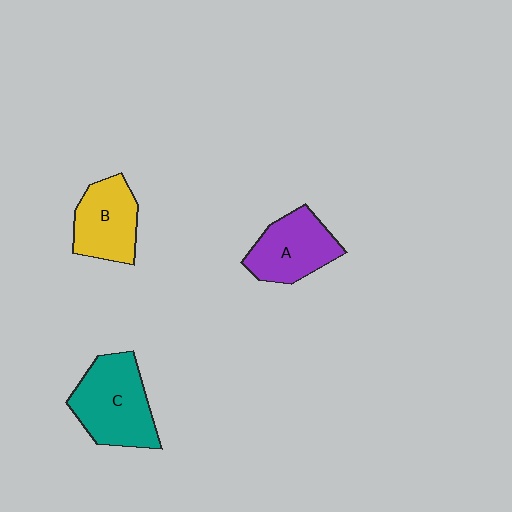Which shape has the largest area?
Shape C (teal).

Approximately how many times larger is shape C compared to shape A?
Approximately 1.2 times.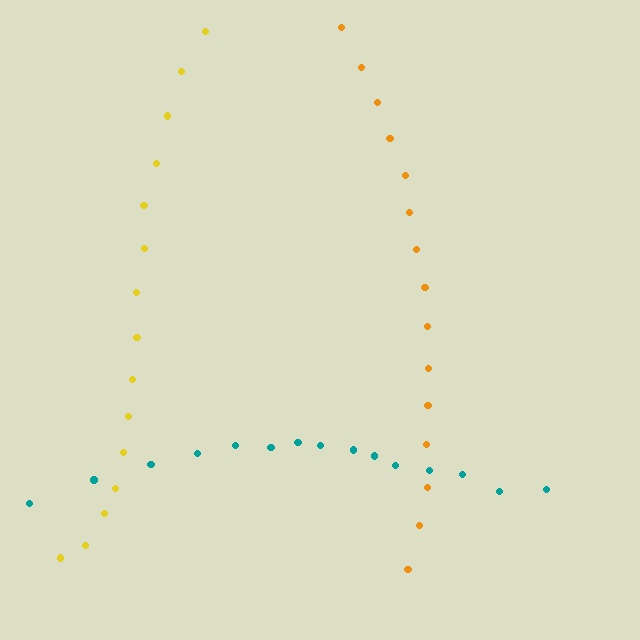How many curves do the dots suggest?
There are 3 distinct paths.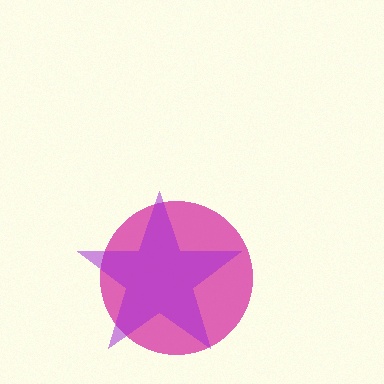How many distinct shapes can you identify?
There are 2 distinct shapes: a magenta circle, a purple star.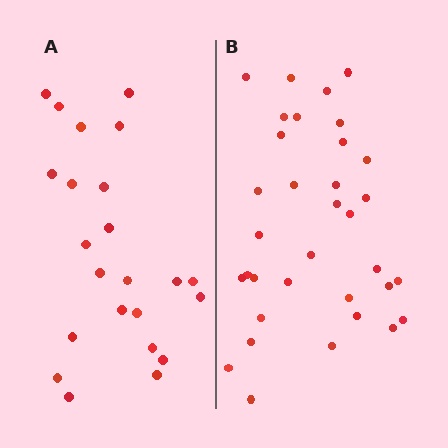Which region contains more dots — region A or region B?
Region B (the right region) has more dots.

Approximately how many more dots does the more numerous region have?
Region B has roughly 12 or so more dots than region A.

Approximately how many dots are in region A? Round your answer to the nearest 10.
About 20 dots. (The exact count is 23, which rounds to 20.)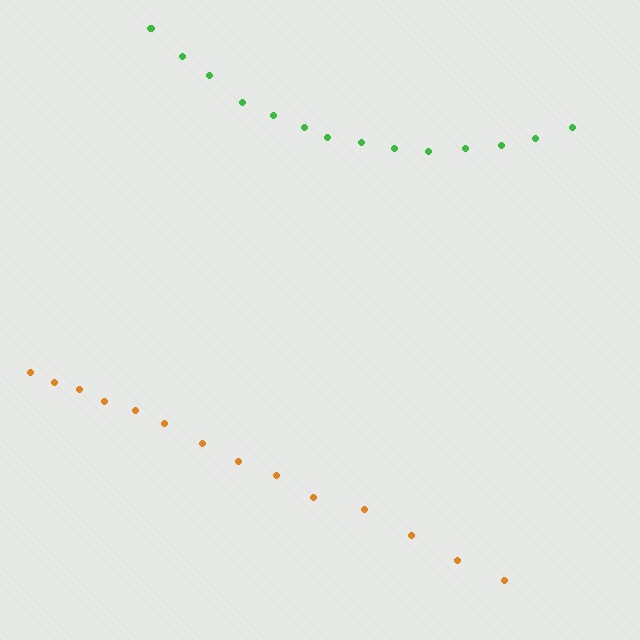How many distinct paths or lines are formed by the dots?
There are 2 distinct paths.